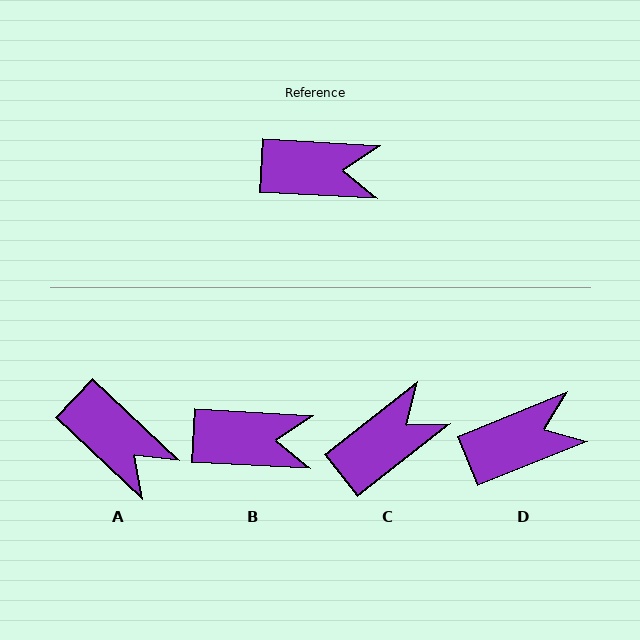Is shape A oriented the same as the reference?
No, it is off by about 40 degrees.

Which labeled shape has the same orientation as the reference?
B.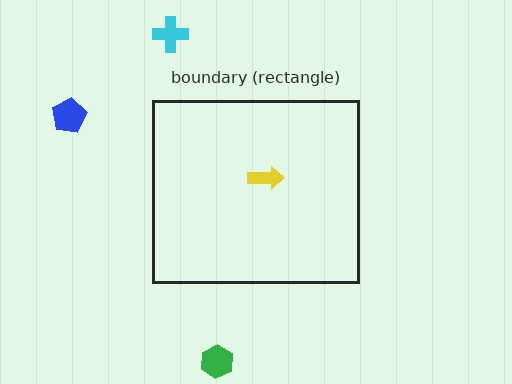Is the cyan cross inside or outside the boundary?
Outside.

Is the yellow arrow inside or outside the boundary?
Inside.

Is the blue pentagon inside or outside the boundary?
Outside.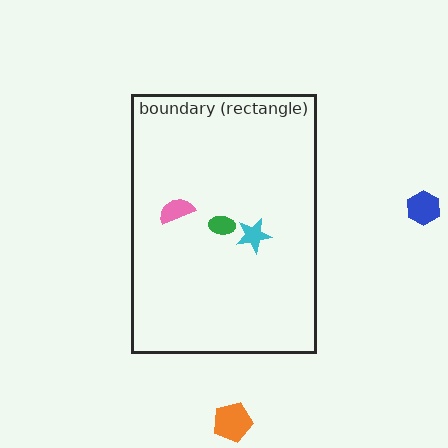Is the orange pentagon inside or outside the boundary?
Outside.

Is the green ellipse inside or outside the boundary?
Inside.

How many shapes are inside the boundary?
3 inside, 2 outside.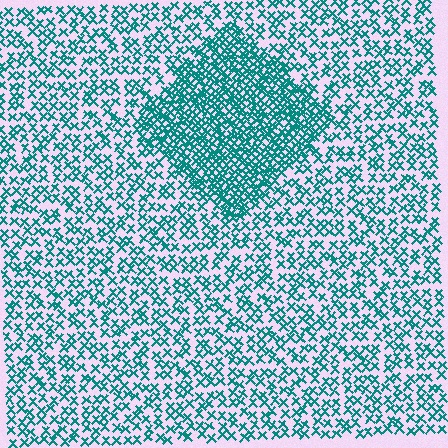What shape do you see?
I see a diamond.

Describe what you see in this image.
The image contains small teal elements arranged at two different densities. A diamond-shaped region is visible where the elements are more densely packed than the surrounding area.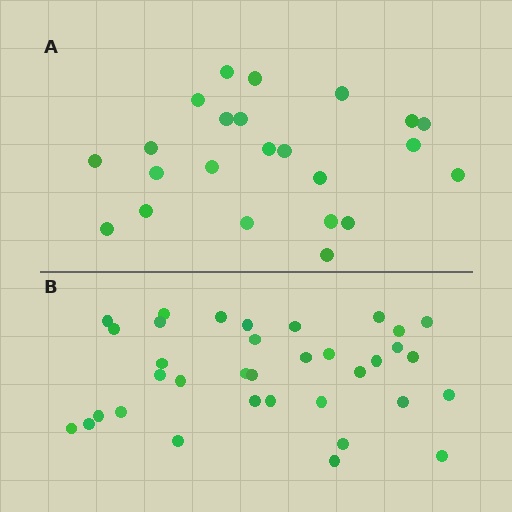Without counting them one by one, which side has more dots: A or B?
Region B (the bottom region) has more dots.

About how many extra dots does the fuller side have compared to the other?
Region B has roughly 12 or so more dots than region A.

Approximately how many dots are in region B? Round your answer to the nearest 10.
About 40 dots. (The exact count is 35, which rounds to 40.)